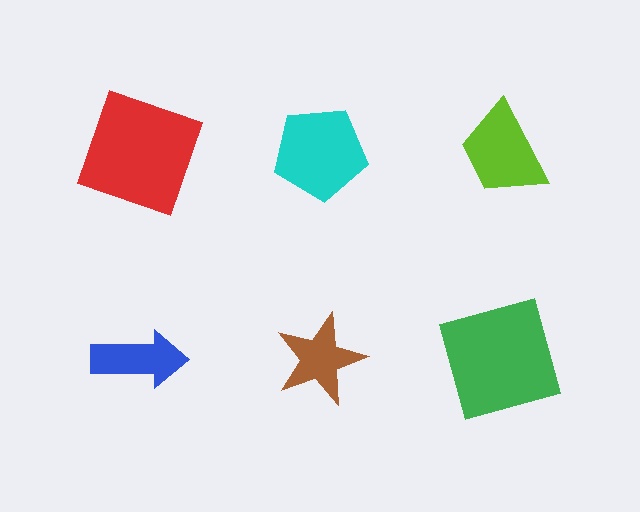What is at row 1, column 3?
A lime trapezoid.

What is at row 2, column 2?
A brown star.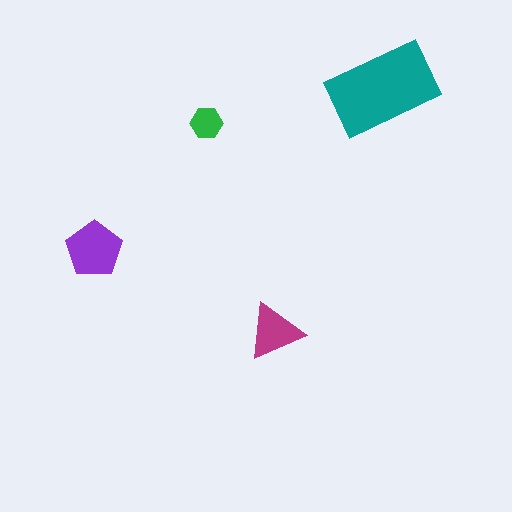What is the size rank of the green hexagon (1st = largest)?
4th.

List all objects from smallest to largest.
The green hexagon, the magenta triangle, the purple pentagon, the teal rectangle.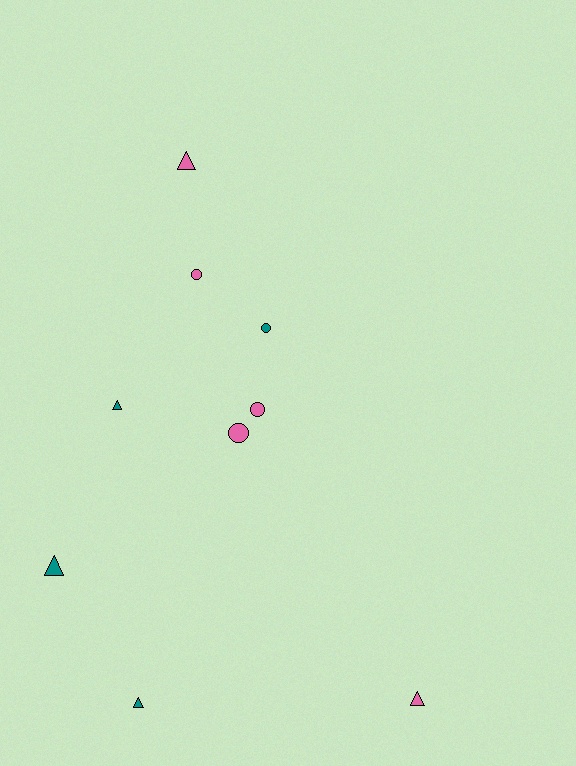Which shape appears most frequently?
Triangle, with 5 objects.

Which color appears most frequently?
Pink, with 5 objects.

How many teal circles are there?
There is 1 teal circle.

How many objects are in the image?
There are 9 objects.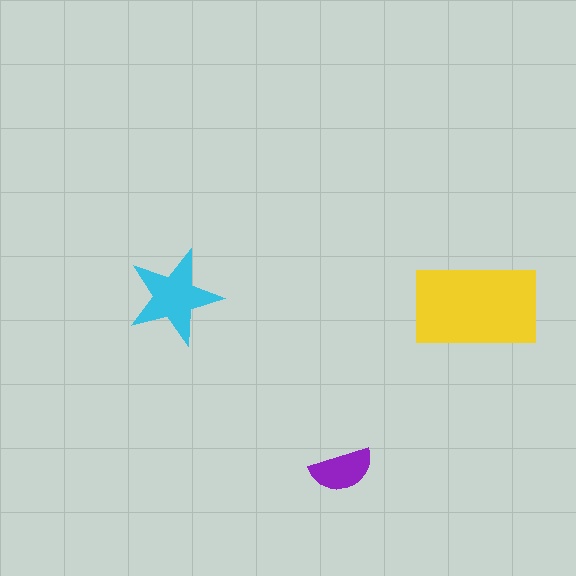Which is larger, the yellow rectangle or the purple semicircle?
The yellow rectangle.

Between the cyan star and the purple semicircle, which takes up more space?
The cyan star.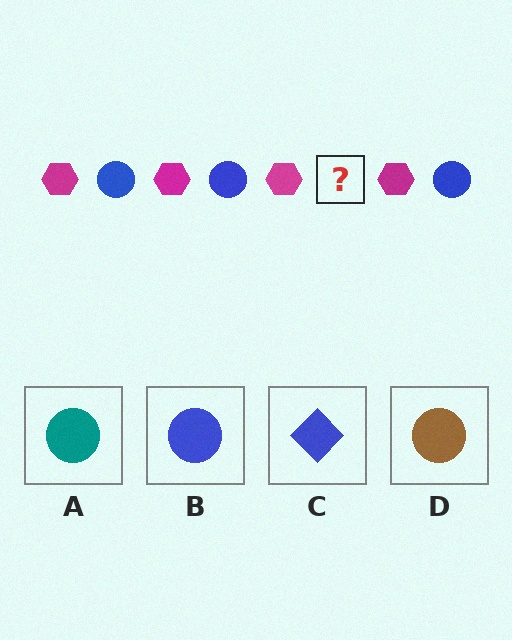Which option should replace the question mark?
Option B.